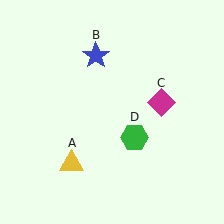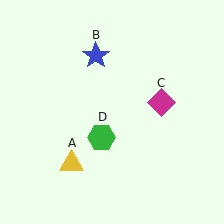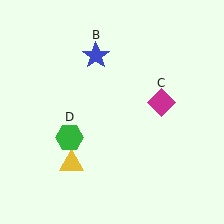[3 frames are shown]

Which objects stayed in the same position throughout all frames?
Yellow triangle (object A) and blue star (object B) and magenta diamond (object C) remained stationary.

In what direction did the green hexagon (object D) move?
The green hexagon (object D) moved left.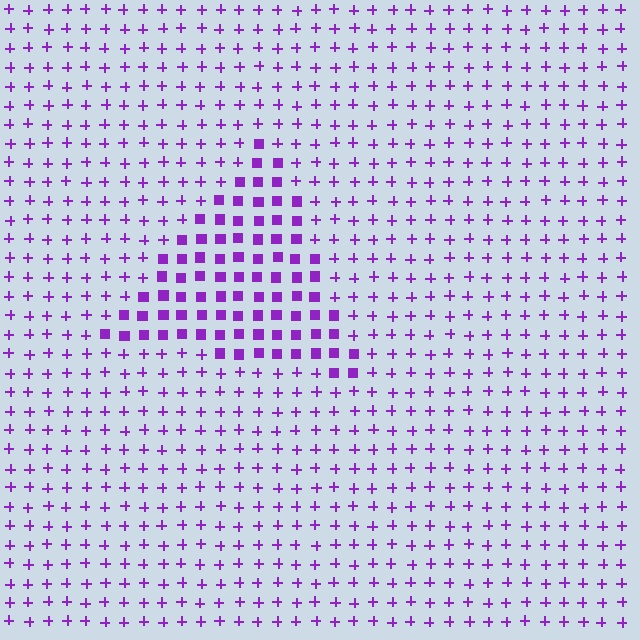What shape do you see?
I see a triangle.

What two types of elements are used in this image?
The image uses squares inside the triangle region and plus signs outside it.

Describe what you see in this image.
The image is filled with small purple elements arranged in a uniform grid. A triangle-shaped region contains squares, while the surrounding area contains plus signs. The boundary is defined purely by the change in element shape.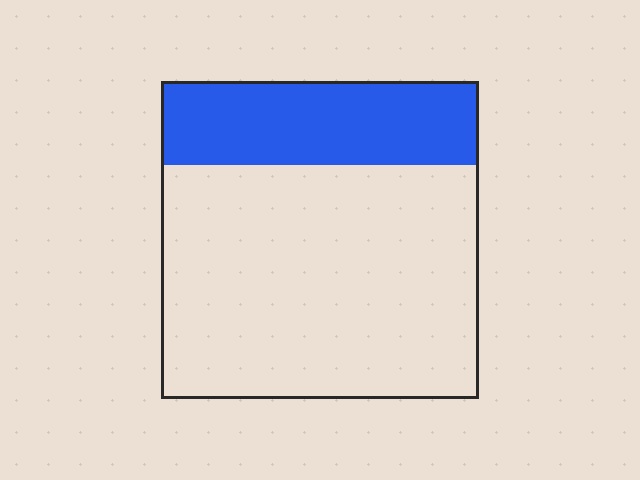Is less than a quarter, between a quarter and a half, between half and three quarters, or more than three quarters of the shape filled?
Between a quarter and a half.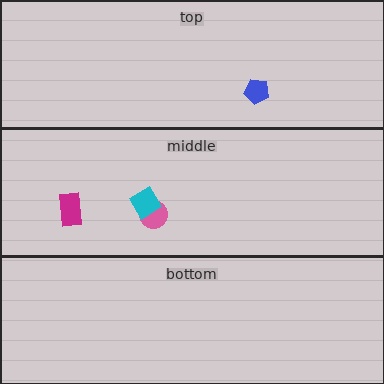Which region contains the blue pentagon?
The top region.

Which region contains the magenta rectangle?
The middle region.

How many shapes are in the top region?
1.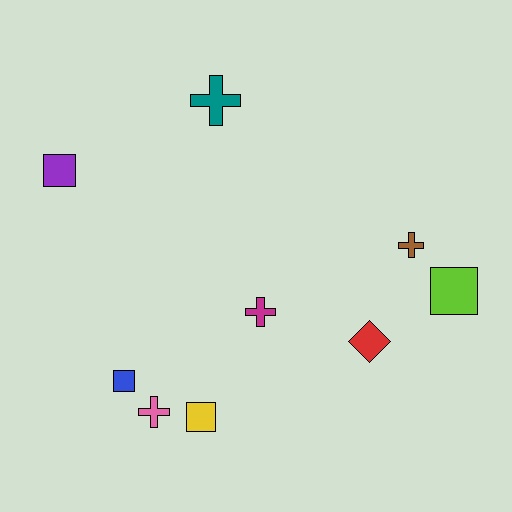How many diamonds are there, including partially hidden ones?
There is 1 diamond.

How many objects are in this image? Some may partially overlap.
There are 9 objects.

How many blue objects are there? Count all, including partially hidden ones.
There is 1 blue object.